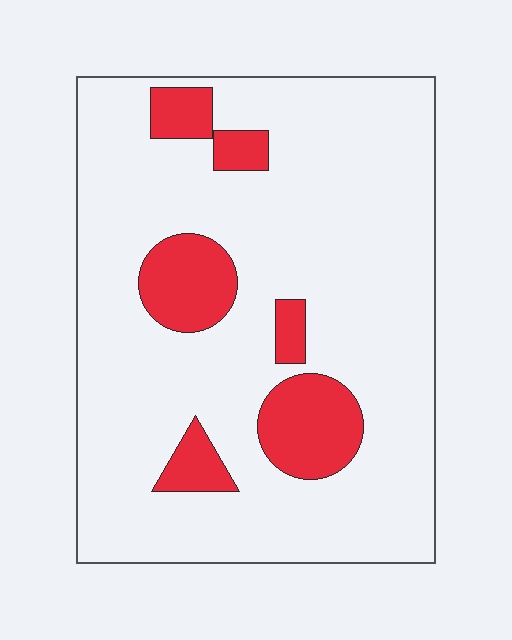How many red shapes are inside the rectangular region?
6.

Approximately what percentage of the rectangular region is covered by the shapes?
Approximately 15%.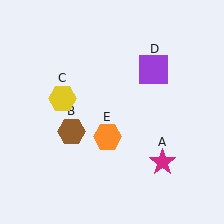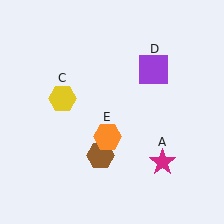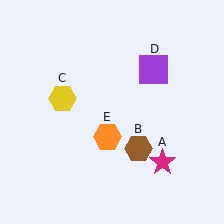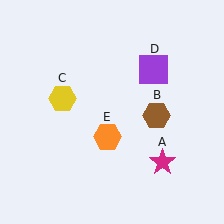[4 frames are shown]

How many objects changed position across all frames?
1 object changed position: brown hexagon (object B).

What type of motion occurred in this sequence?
The brown hexagon (object B) rotated counterclockwise around the center of the scene.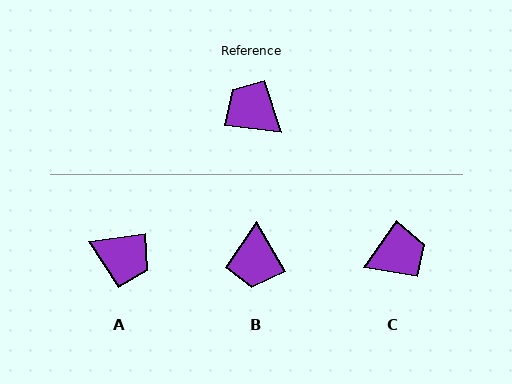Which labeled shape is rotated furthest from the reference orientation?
A, about 166 degrees away.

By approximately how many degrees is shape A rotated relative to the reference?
Approximately 166 degrees clockwise.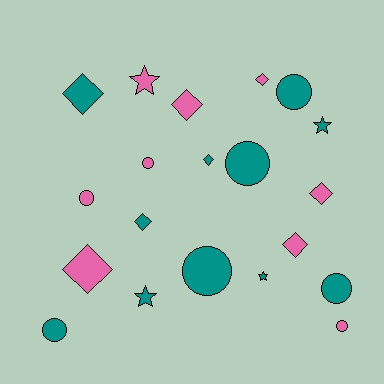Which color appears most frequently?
Teal, with 11 objects.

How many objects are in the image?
There are 20 objects.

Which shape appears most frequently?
Diamond, with 8 objects.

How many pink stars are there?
There is 1 pink star.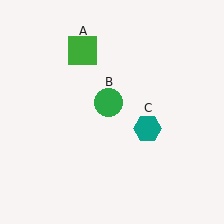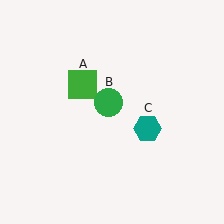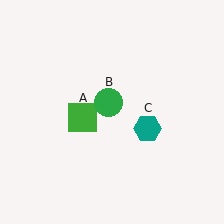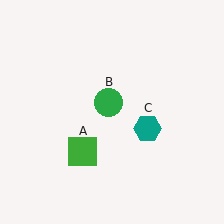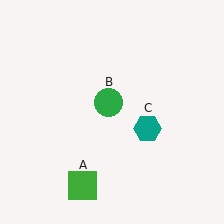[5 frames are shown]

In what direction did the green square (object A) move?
The green square (object A) moved down.